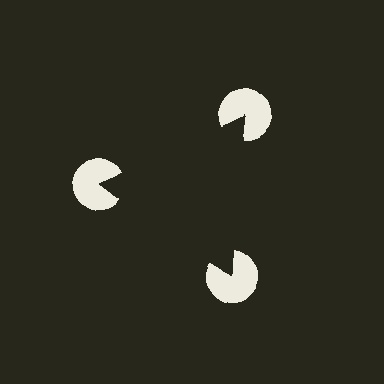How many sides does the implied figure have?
3 sides.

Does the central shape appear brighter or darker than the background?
It typically appears slightly darker than the background, even though no actual brightness change is drawn.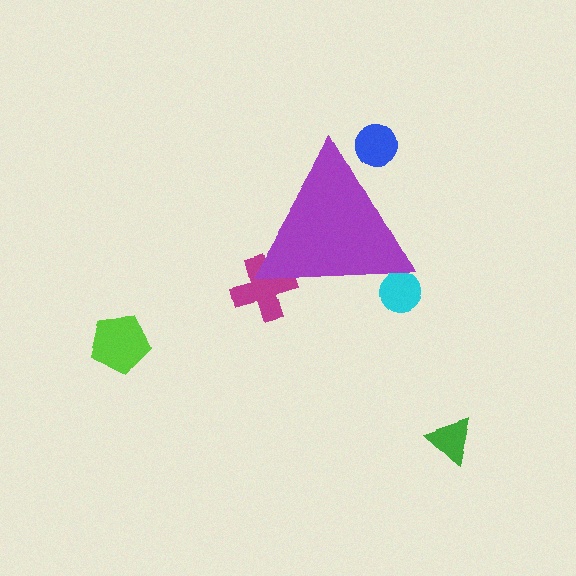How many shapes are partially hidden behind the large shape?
3 shapes are partially hidden.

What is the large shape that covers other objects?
A purple triangle.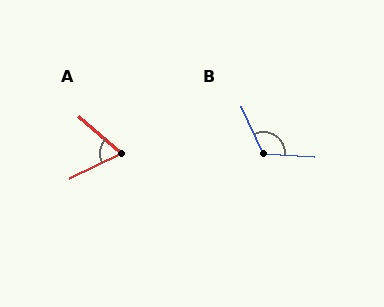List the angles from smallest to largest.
A (67°), B (117°).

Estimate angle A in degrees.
Approximately 67 degrees.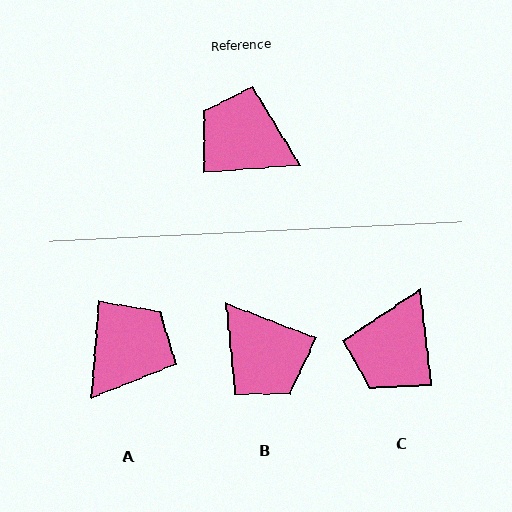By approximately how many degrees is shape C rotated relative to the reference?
Approximately 92 degrees counter-clockwise.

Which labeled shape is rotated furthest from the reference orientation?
B, about 155 degrees away.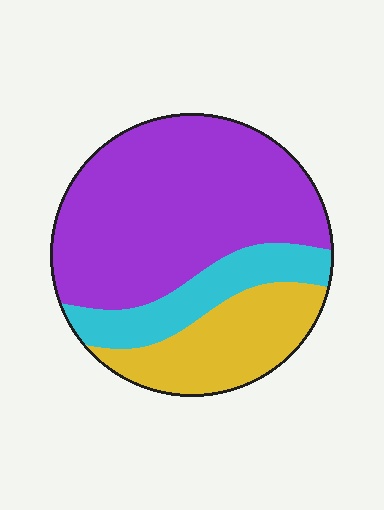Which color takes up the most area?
Purple, at roughly 60%.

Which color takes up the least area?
Cyan, at roughly 15%.